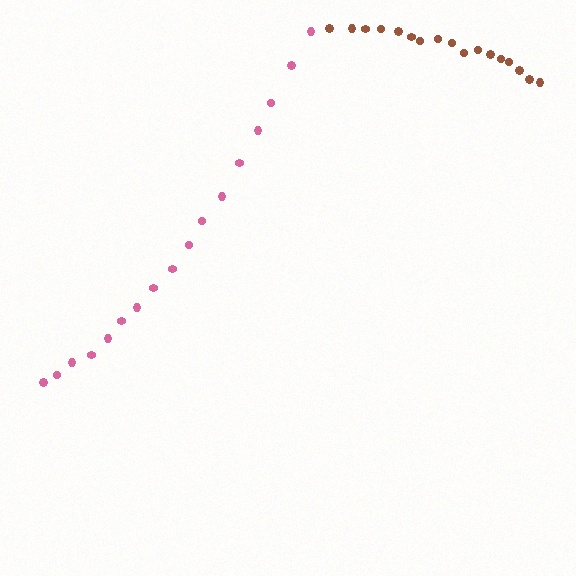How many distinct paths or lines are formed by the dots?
There are 2 distinct paths.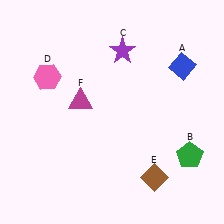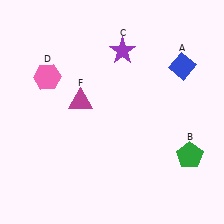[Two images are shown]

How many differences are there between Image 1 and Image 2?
There is 1 difference between the two images.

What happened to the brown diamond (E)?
The brown diamond (E) was removed in Image 2. It was in the bottom-right area of Image 1.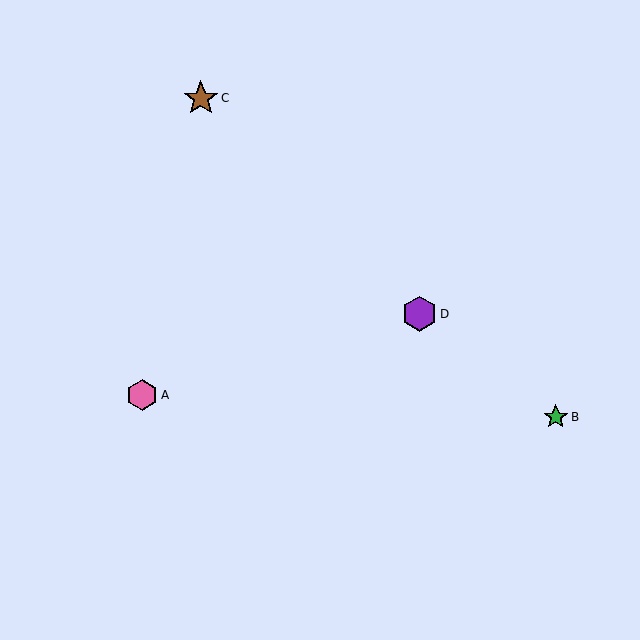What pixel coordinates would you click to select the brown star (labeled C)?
Click at (201, 98) to select the brown star C.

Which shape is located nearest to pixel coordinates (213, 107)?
The brown star (labeled C) at (201, 98) is nearest to that location.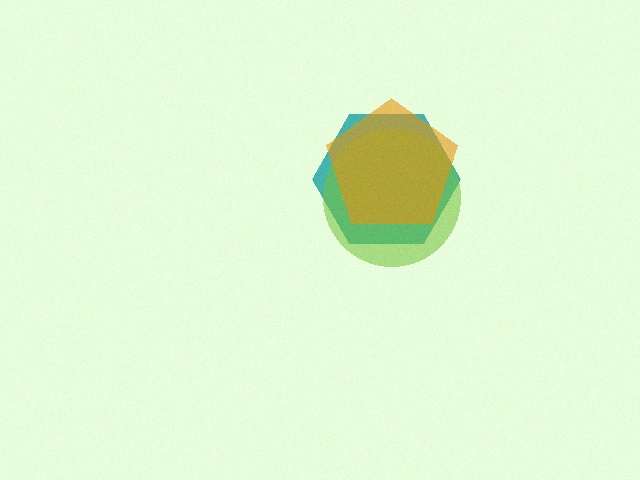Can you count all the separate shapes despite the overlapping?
Yes, there are 3 separate shapes.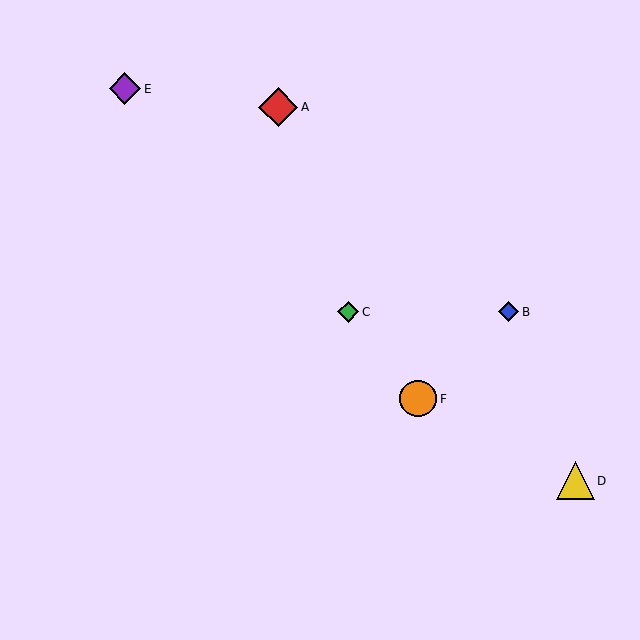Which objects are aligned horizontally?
Objects B, C are aligned horizontally.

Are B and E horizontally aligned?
No, B is at y≈312 and E is at y≈89.